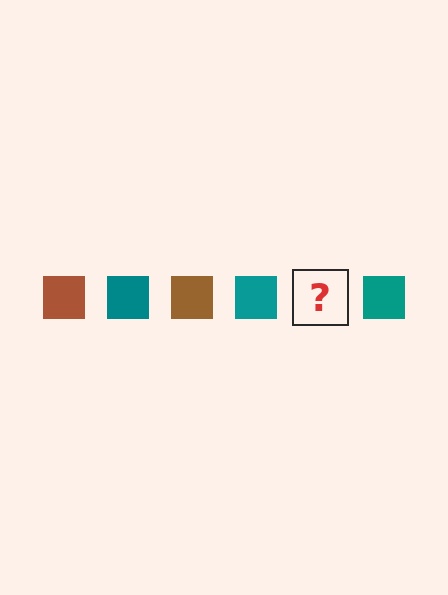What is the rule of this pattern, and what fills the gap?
The rule is that the pattern cycles through brown, teal squares. The gap should be filled with a brown square.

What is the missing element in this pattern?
The missing element is a brown square.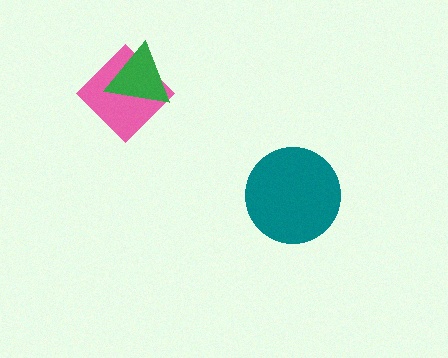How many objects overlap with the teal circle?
0 objects overlap with the teal circle.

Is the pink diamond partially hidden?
Yes, it is partially covered by another shape.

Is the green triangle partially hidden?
No, no other shape covers it.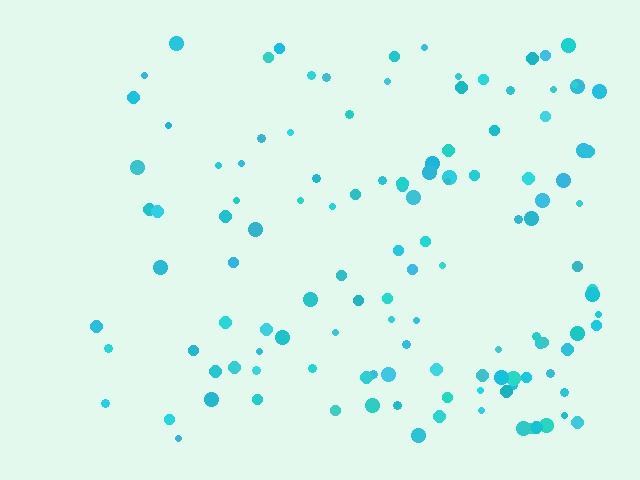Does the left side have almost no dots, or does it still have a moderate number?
Still a moderate number, just noticeably fewer than the right.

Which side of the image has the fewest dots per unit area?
The left.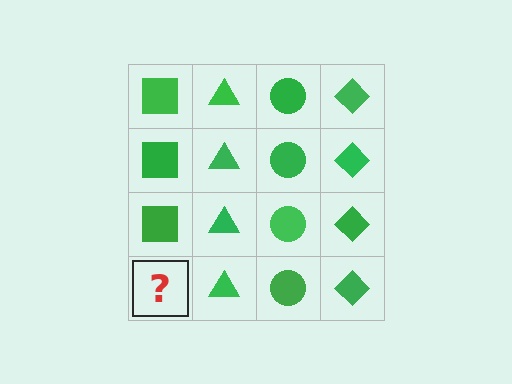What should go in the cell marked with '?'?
The missing cell should contain a green square.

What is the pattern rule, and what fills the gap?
The rule is that each column has a consistent shape. The gap should be filled with a green square.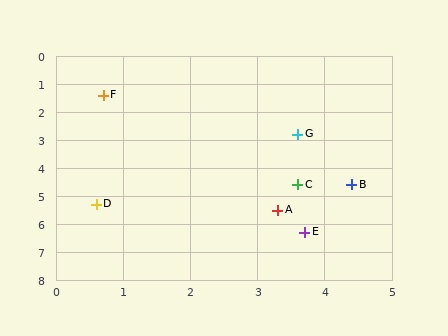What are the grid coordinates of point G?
Point G is at approximately (3.6, 2.8).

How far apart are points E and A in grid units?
Points E and A are about 0.9 grid units apart.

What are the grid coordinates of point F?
Point F is at approximately (0.7, 1.4).